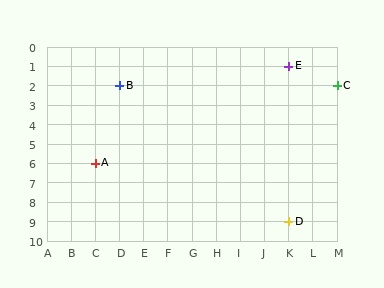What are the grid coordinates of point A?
Point A is at grid coordinates (C, 6).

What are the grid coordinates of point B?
Point B is at grid coordinates (D, 2).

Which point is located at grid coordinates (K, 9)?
Point D is at (K, 9).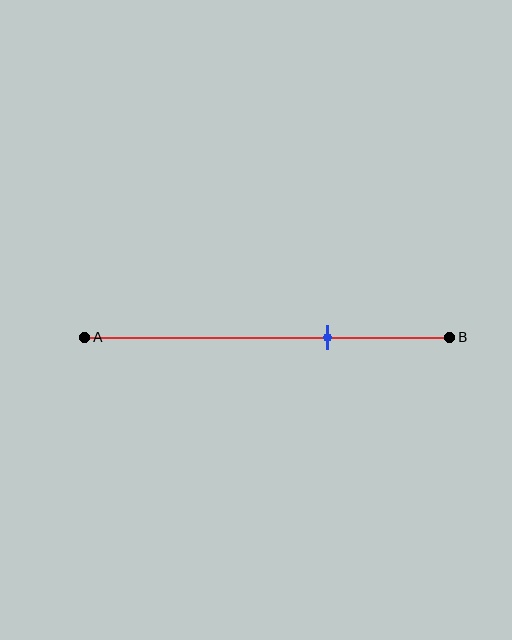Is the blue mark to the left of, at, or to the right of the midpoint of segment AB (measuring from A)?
The blue mark is to the right of the midpoint of segment AB.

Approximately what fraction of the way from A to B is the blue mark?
The blue mark is approximately 65% of the way from A to B.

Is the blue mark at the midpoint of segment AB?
No, the mark is at about 65% from A, not at the 50% midpoint.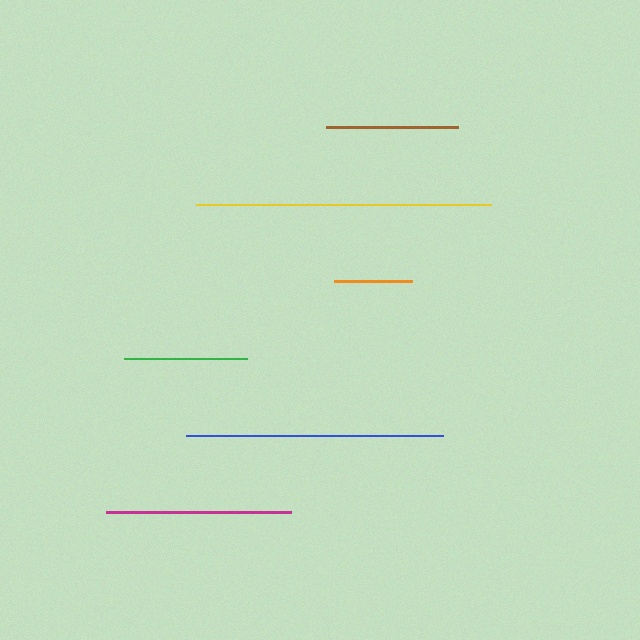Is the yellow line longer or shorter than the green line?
The yellow line is longer than the green line.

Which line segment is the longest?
The yellow line is the longest at approximately 295 pixels.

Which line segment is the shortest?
The orange line is the shortest at approximately 78 pixels.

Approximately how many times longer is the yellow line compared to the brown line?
The yellow line is approximately 2.2 times the length of the brown line.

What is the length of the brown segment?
The brown segment is approximately 132 pixels long.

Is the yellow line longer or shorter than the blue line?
The yellow line is longer than the blue line.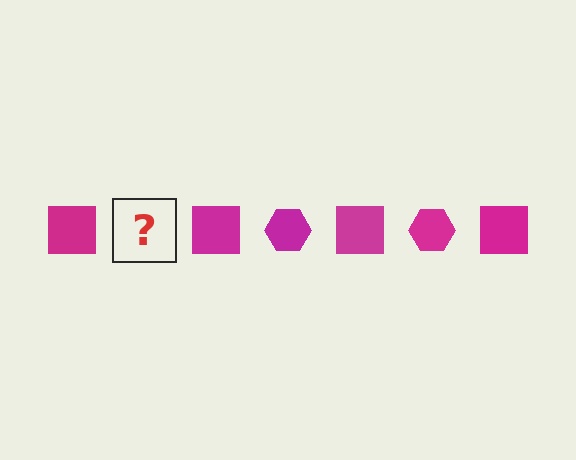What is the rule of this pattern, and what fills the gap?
The rule is that the pattern cycles through square, hexagon shapes in magenta. The gap should be filled with a magenta hexagon.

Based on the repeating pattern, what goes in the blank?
The blank should be a magenta hexagon.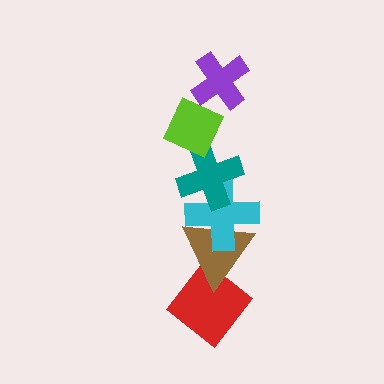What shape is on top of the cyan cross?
The teal cross is on top of the cyan cross.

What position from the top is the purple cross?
The purple cross is 1st from the top.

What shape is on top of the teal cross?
The lime diamond is on top of the teal cross.